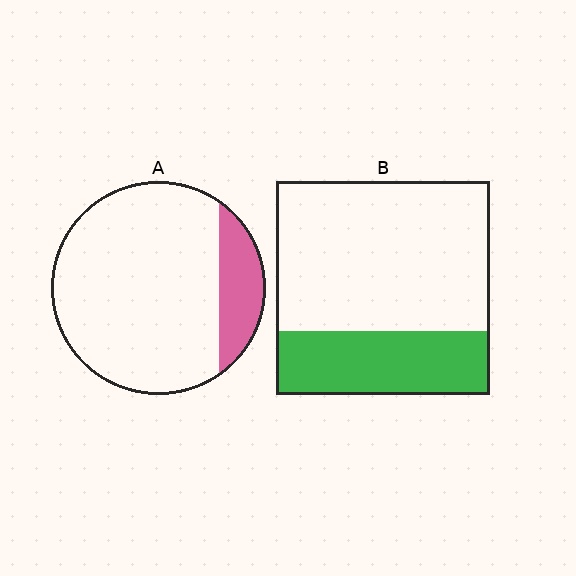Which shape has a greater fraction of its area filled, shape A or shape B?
Shape B.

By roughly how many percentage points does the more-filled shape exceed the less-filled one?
By roughly 15 percentage points (B over A).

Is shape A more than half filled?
No.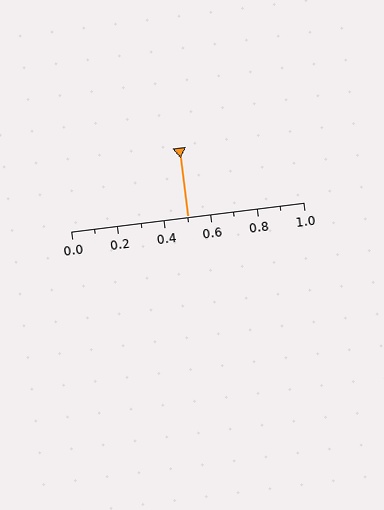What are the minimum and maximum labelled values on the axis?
The axis runs from 0.0 to 1.0.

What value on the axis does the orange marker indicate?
The marker indicates approximately 0.5.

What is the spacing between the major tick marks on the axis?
The major ticks are spaced 0.2 apart.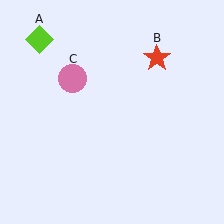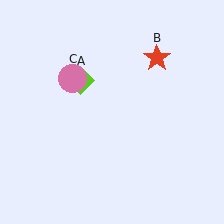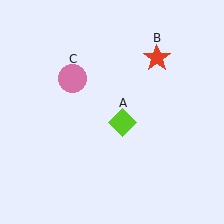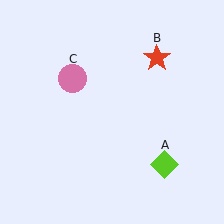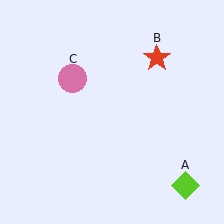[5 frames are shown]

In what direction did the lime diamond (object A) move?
The lime diamond (object A) moved down and to the right.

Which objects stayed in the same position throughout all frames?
Red star (object B) and pink circle (object C) remained stationary.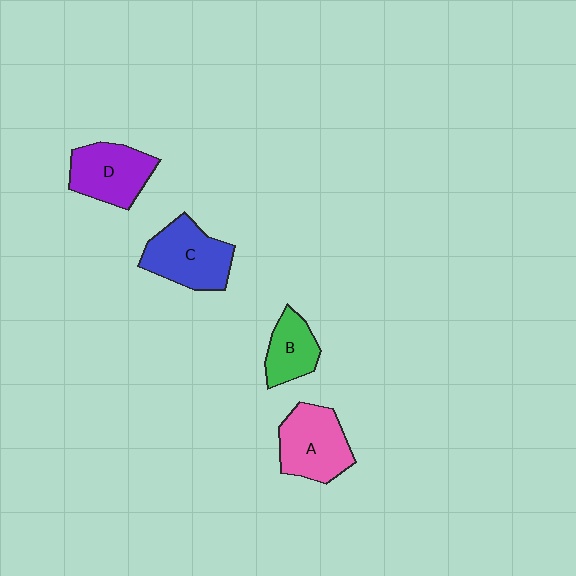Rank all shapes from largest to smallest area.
From largest to smallest: C (blue), A (pink), D (purple), B (green).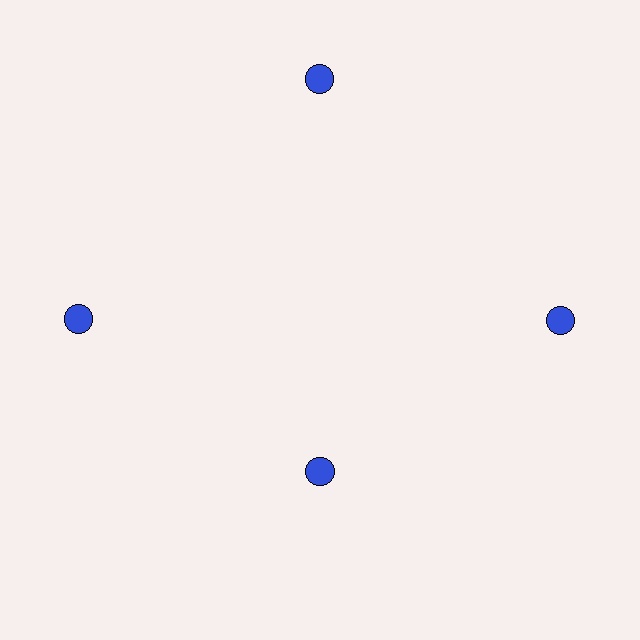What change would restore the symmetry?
The symmetry would be restored by moving it outward, back onto the ring so that all 4 circles sit at equal angles and equal distance from the center.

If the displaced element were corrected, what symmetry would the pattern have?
It would have 4-fold rotational symmetry — the pattern would map onto itself every 90 degrees.